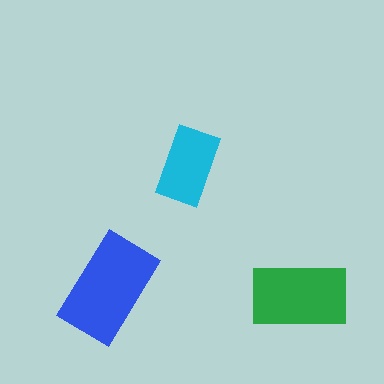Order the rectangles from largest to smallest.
the blue one, the green one, the cyan one.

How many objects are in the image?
There are 3 objects in the image.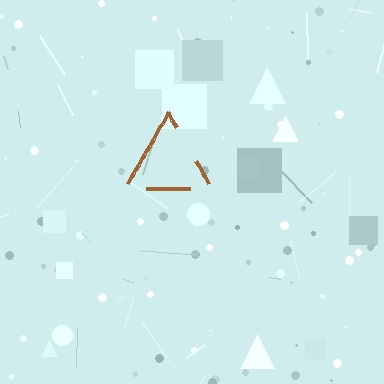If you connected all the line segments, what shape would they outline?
They would outline a triangle.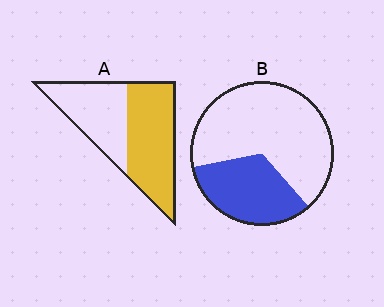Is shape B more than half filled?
No.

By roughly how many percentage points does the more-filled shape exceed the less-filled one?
By roughly 20 percentage points (A over B).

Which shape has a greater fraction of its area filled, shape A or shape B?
Shape A.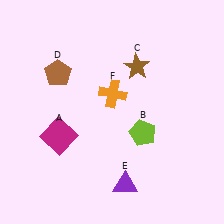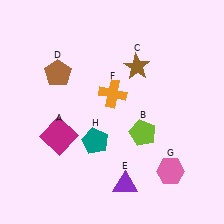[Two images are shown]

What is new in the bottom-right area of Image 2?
A pink hexagon (G) was added in the bottom-right area of Image 2.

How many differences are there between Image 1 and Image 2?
There are 2 differences between the two images.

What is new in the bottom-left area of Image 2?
A teal pentagon (H) was added in the bottom-left area of Image 2.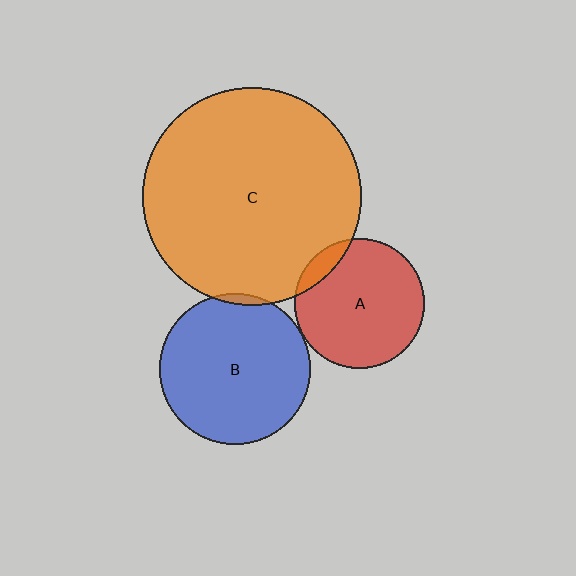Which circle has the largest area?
Circle C (orange).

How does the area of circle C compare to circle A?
Approximately 2.8 times.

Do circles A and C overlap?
Yes.